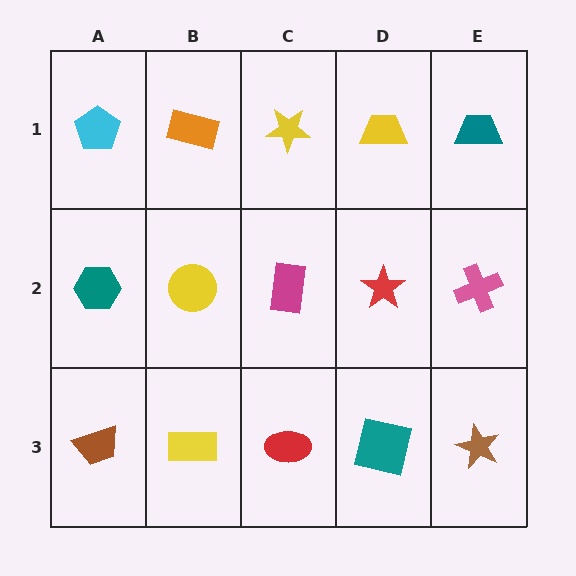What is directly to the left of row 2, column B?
A teal hexagon.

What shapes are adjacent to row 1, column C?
A magenta rectangle (row 2, column C), an orange rectangle (row 1, column B), a yellow trapezoid (row 1, column D).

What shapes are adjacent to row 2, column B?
An orange rectangle (row 1, column B), a yellow rectangle (row 3, column B), a teal hexagon (row 2, column A), a magenta rectangle (row 2, column C).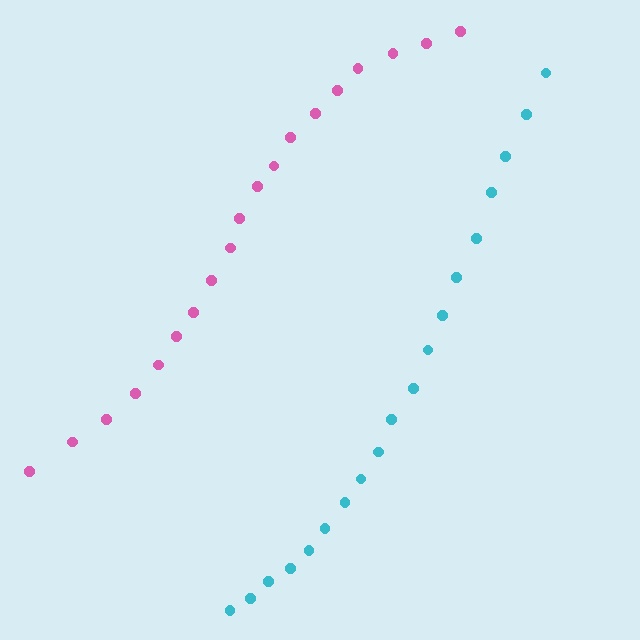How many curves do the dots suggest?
There are 2 distinct paths.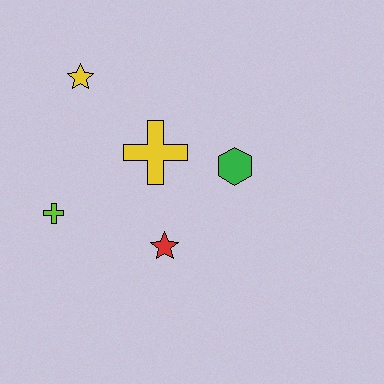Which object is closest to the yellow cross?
The green hexagon is closest to the yellow cross.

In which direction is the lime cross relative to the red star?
The lime cross is to the left of the red star.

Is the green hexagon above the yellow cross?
No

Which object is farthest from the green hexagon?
The lime cross is farthest from the green hexagon.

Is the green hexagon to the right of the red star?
Yes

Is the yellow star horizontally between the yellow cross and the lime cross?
Yes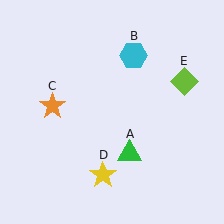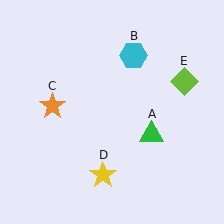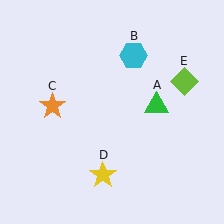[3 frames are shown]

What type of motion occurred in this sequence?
The green triangle (object A) rotated counterclockwise around the center of the scene.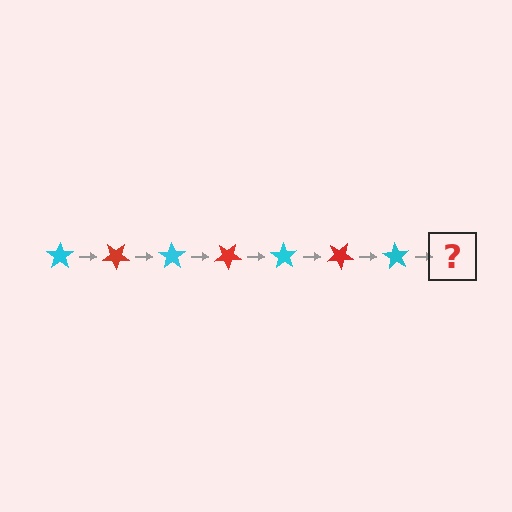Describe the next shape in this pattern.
It should be a red star, rotated 245 degrees from the start.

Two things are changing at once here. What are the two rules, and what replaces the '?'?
The two rules are that it rotates 35 degrees each step and the color cycles through cyan and red. The '?' should be a red star, rotated 245 degrees from the start.